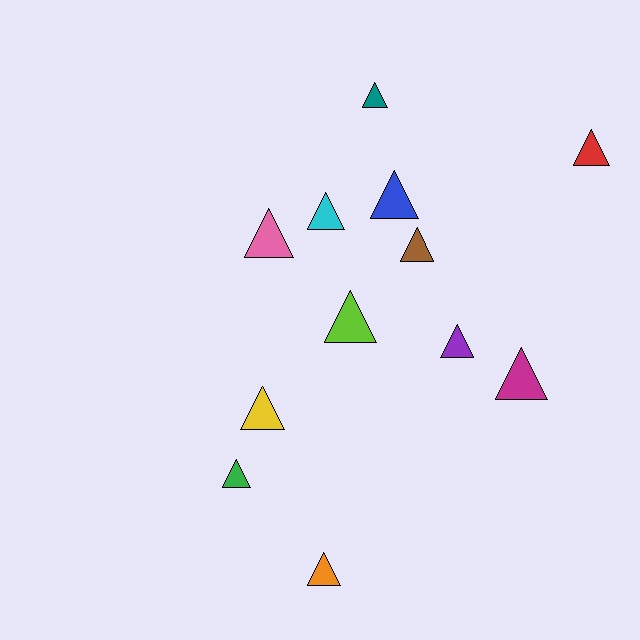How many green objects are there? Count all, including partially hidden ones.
There is 1 green object.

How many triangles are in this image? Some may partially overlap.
There are 12 triangles.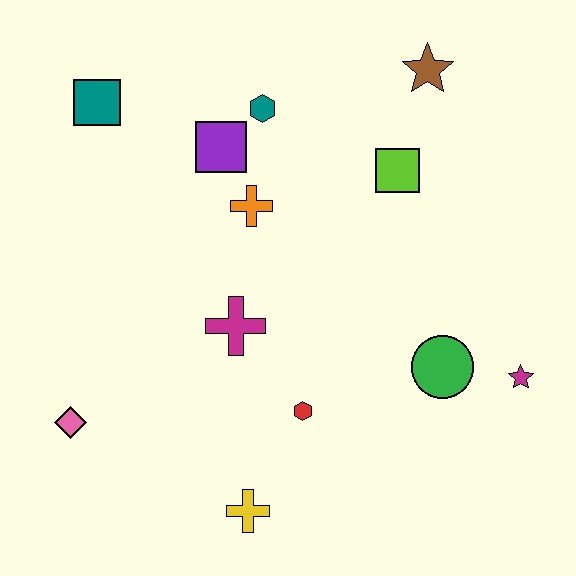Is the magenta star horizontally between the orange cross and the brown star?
No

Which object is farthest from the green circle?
The teal square is farthest from the green circle.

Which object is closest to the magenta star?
The green circle is closest to the magenta star.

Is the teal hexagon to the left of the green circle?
Yes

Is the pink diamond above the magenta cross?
No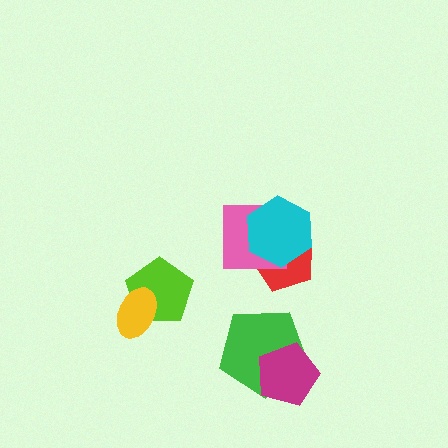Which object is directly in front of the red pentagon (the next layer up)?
The pink square is directly in front of the red pentagon.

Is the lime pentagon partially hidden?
Yes, it is partially covered by another shape.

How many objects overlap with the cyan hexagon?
2 objects overlap with the cyan hexagon.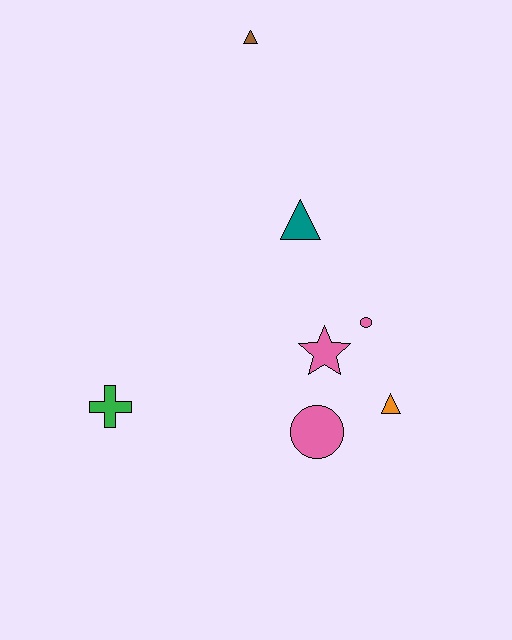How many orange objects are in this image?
There is 1 orange object.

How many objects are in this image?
There are 7 objects.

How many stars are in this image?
There is 1 star.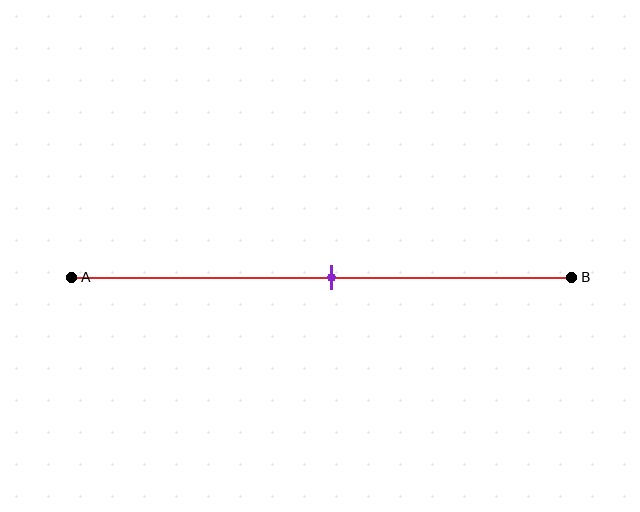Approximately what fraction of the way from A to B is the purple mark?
The purple mark is approximately 50% of the way from A to B.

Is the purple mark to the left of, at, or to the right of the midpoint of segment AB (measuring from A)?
The purple mark is approximately at the midpoint of segment AB.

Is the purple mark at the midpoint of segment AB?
Yes, the mark is approximately at the midpoint.